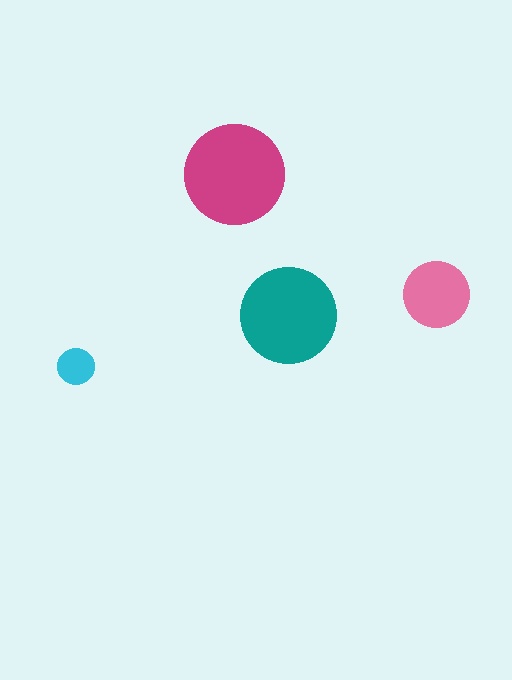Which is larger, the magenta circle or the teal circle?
The magenta one.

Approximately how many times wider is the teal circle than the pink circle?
About 1.5 times wider.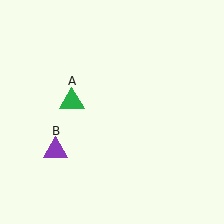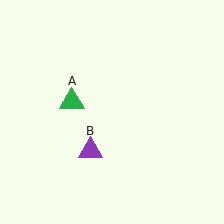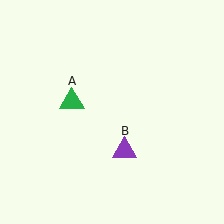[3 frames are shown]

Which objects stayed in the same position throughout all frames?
Green triangle (object A) remained stationary.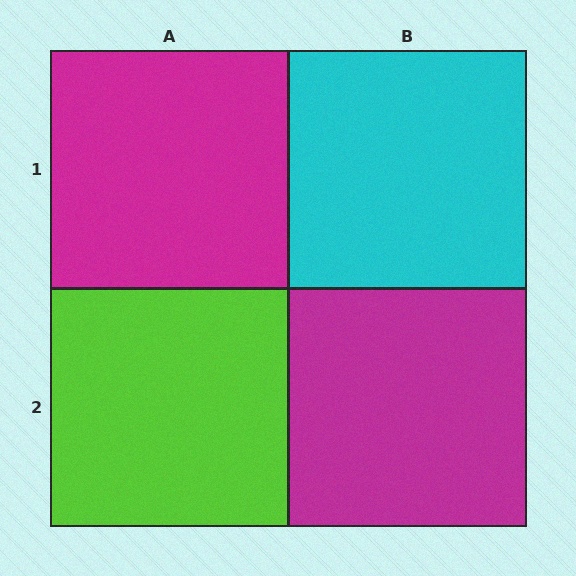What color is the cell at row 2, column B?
Magenta.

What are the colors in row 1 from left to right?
Magenta, cyan.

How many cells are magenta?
2 cells are magenta.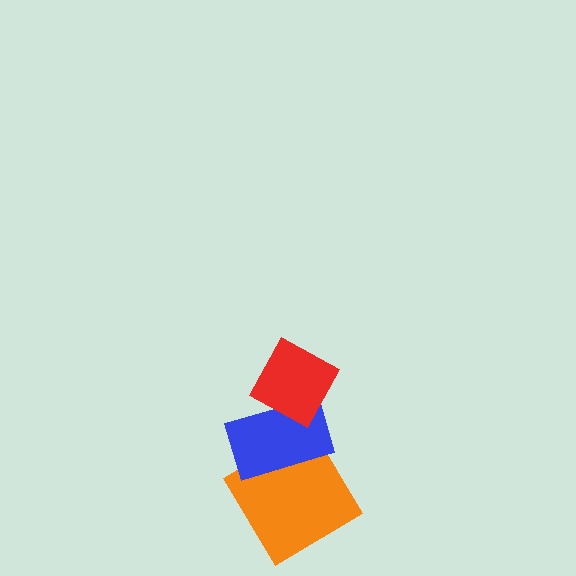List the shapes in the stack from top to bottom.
From top to bottom: the red diamond, the blue rectangle, the orange diamond.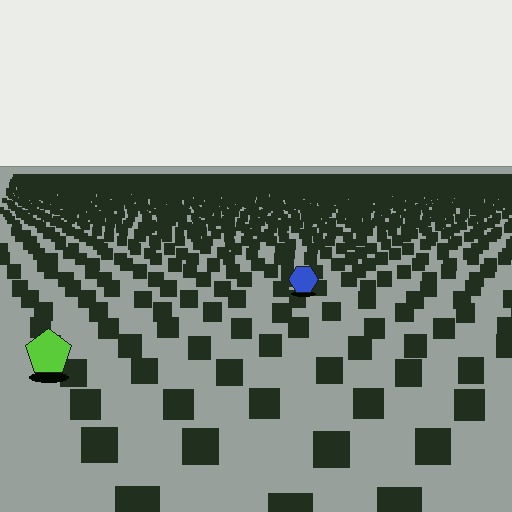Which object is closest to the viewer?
The lime pentagon is closest. The texture marks near it are larger and more spread out.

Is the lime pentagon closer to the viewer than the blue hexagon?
Yes. The lime pentagon is closer — you can tell from the texture gradient: the ground texture is coarser near it.